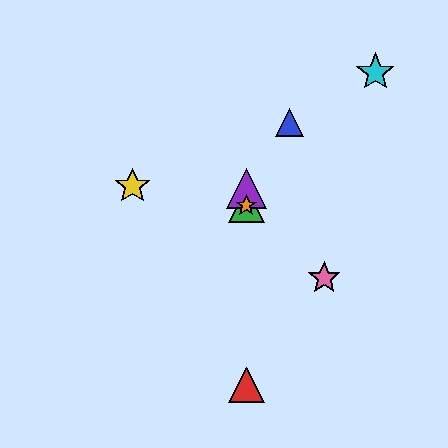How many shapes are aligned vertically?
4 shapes (the red triangle, the green triangle, the purple triangle, the orange star) are aligned vertically.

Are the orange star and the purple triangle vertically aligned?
Yes, both are at x≈246.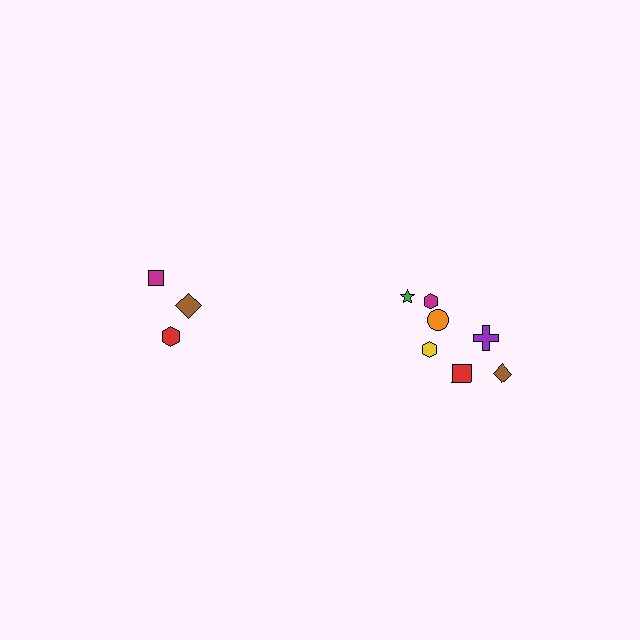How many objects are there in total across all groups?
There are 10 objects.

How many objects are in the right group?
There are 7 objects.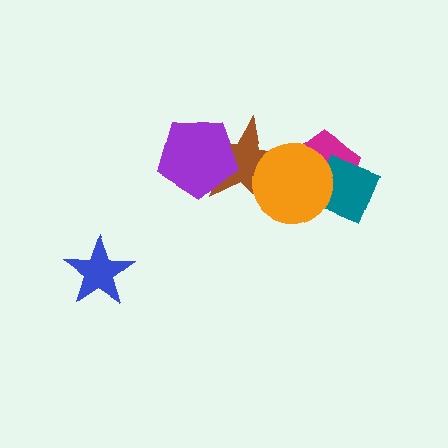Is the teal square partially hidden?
Yes, it is partially covered by another shape.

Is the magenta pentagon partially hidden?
Yes, it is partially covered by another shape.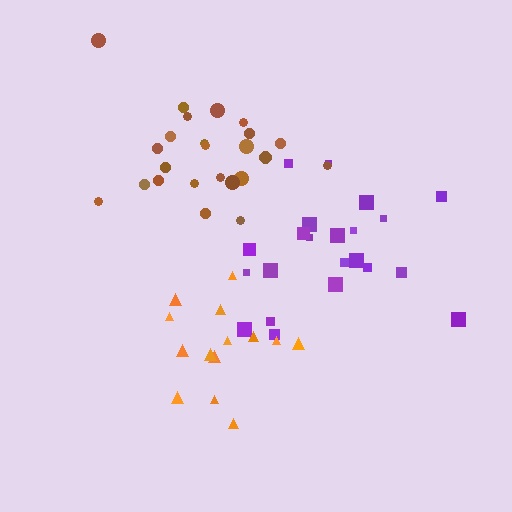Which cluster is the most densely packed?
Purple.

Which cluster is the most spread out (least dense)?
Brown.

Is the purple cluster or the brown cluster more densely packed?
Purple.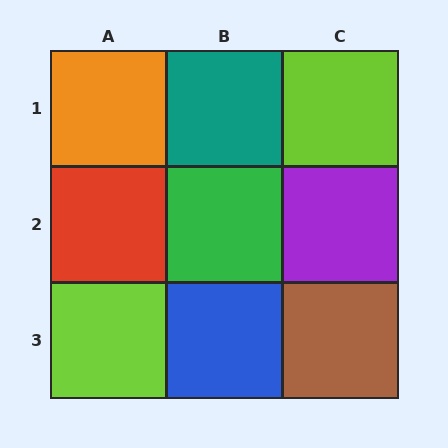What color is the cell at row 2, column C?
Purple.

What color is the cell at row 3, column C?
Brown.